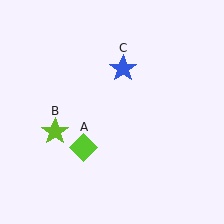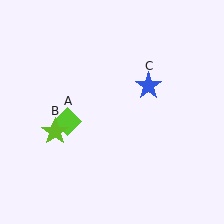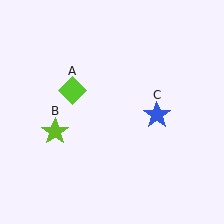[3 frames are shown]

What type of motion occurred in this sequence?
The lime diamond (object A), blue star (object C) rotated clockwise around the center of the scene.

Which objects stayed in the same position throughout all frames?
Lime star (object B) remained stationary.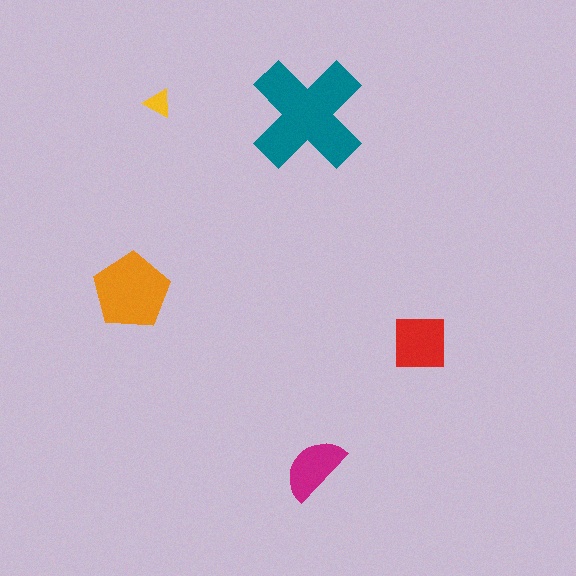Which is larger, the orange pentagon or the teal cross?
The teal cross.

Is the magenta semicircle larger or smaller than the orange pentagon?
Smaller.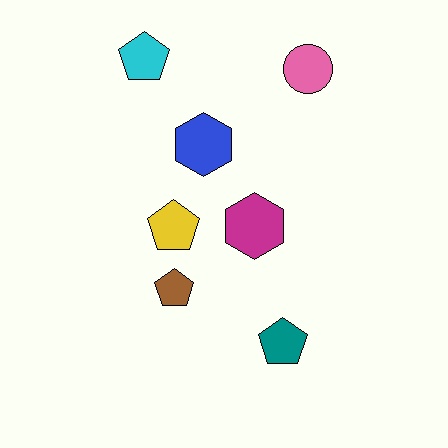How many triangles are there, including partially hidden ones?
There are no triangles.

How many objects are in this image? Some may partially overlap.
There are 7 objects.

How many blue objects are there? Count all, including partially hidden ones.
There is 1 blue object.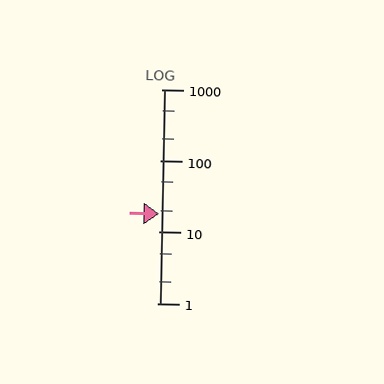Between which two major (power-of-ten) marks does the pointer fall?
The pointer is between 10 and 100.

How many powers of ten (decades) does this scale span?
The scale spans 3 decades, from 1 to 1000.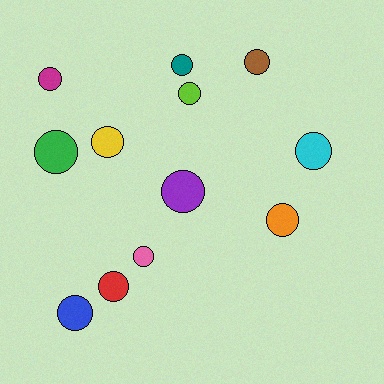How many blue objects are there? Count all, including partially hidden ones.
There is 1 blue object.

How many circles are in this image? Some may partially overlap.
There are 12 circles.